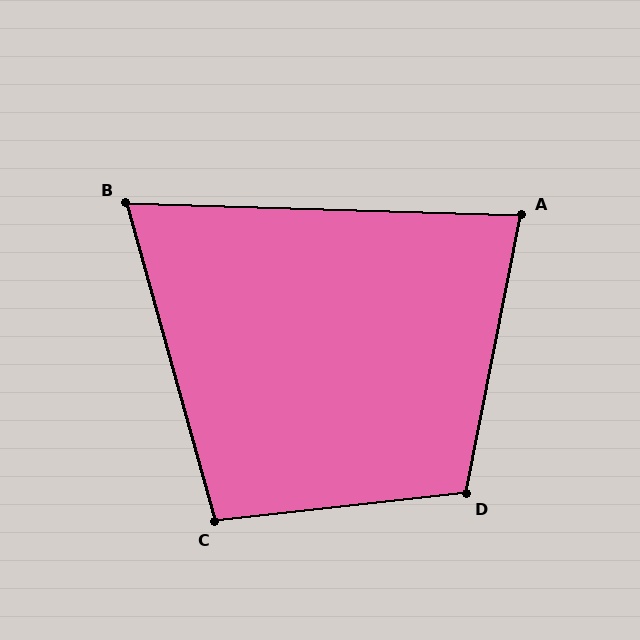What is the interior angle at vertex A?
Approximately 81 degrees (acute).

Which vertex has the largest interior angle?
D, at approximately 107 degrees.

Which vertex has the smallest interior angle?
B, at approximately 73 degrees.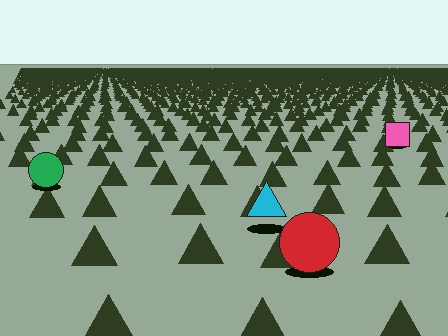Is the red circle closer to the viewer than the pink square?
Yes. The red circle is closer — you can tell from the texture gradient: the ground texture is coarser near it.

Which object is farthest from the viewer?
The pink square is farthest from the viewer. It appears smaller and the ground texture around it is denser.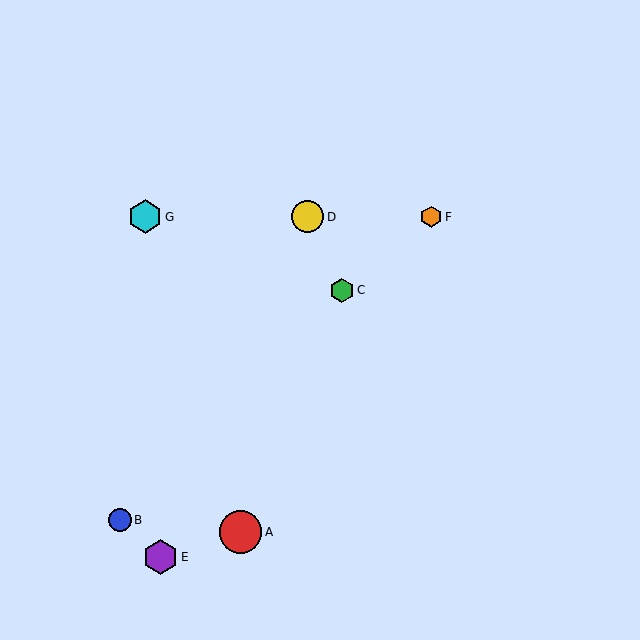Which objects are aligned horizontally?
Objects D, F, G are aligned horizontally.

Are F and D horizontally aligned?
Yes, both are at y≈217.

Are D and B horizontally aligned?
No, D is at y≈217 and B is at y≈520.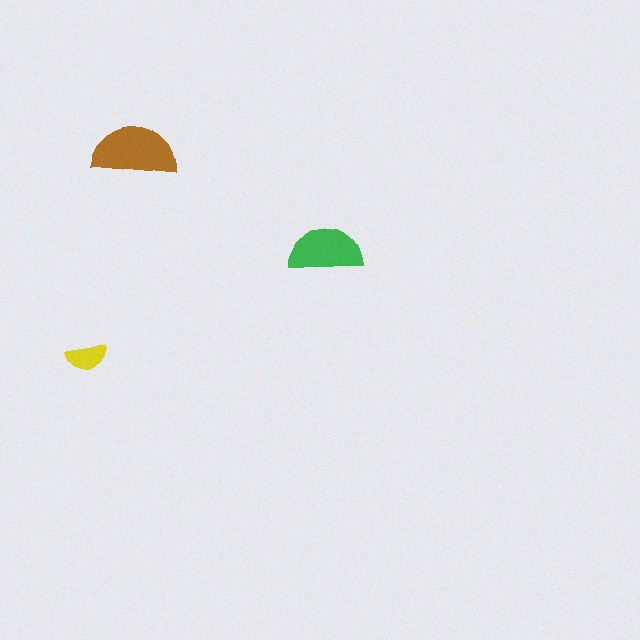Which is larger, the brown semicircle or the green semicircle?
The brown one.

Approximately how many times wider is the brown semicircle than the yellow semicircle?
About 2 times wider.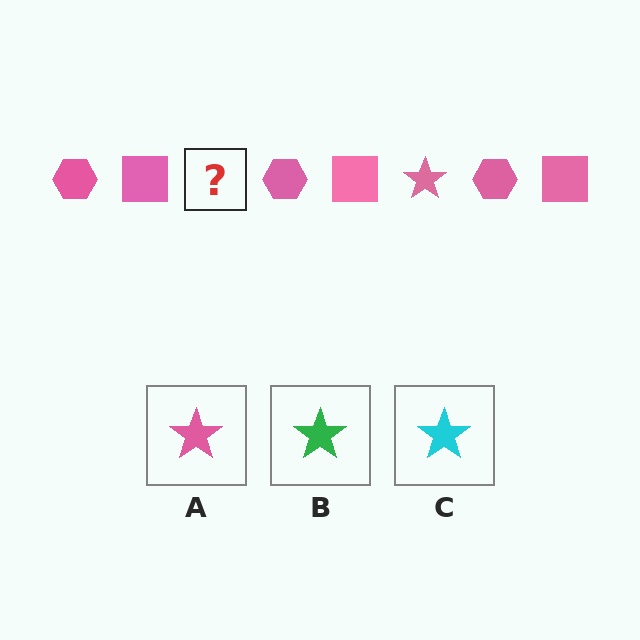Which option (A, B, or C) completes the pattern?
A.